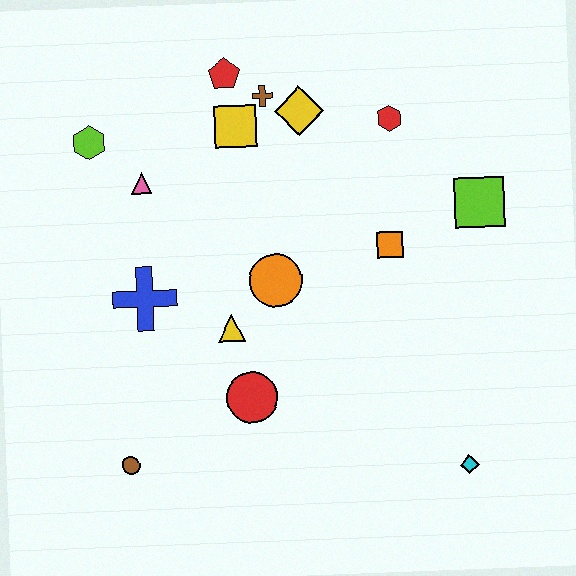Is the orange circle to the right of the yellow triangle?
Yes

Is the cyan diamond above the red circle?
No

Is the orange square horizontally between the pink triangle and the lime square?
Yes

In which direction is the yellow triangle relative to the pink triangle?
The yellow triangle is below the pink triangle.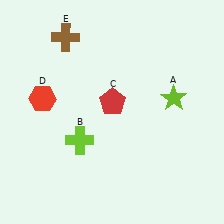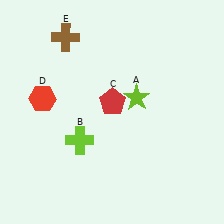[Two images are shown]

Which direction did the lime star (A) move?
The lime star (A) moved left.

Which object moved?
The lime star (A) moved left.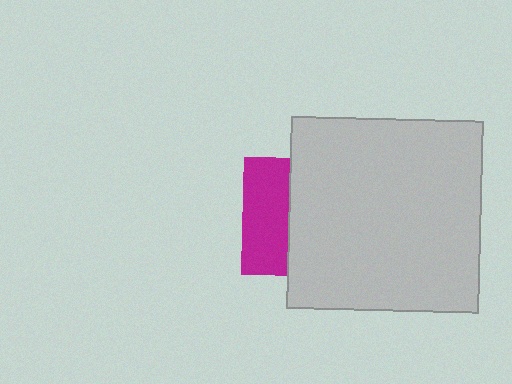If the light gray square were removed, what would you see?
You would see the complete magenta square.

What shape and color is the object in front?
The object in front is a light gray square.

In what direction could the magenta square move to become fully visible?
The magenta square could move left. That would shift it out from behind the light gray square entirely.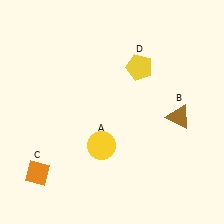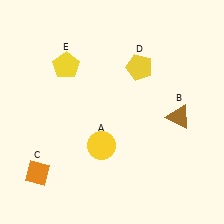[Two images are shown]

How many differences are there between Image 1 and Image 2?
There is 1 difference between the two images.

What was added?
A yellow pentagon (E) was added in Image 2.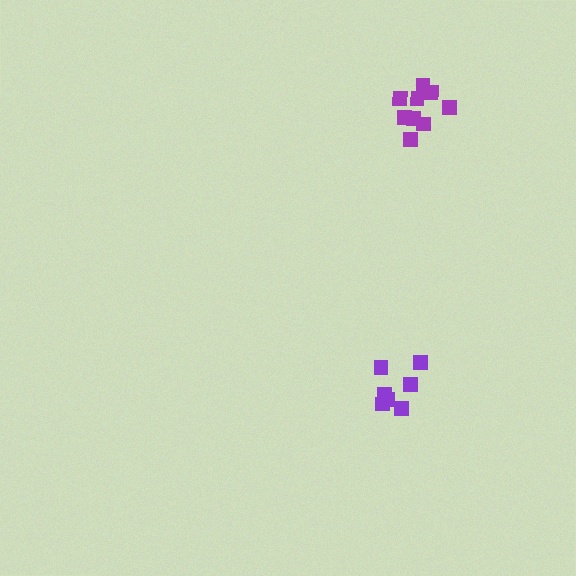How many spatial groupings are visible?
There are 2 spatial groupings.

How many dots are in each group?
Group 1: 7 dots, Group 2: 9 dots (16 total).